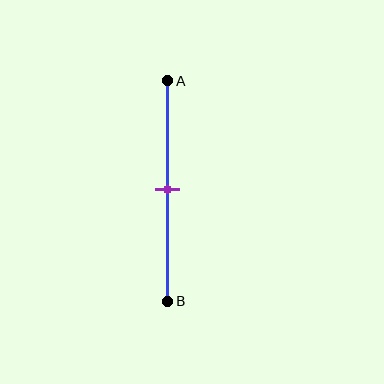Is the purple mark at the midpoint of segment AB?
Yes, the mark is approximately at the midpoint.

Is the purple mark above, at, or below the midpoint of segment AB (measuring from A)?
The purple mark is approximately at the midpoint of segment AB.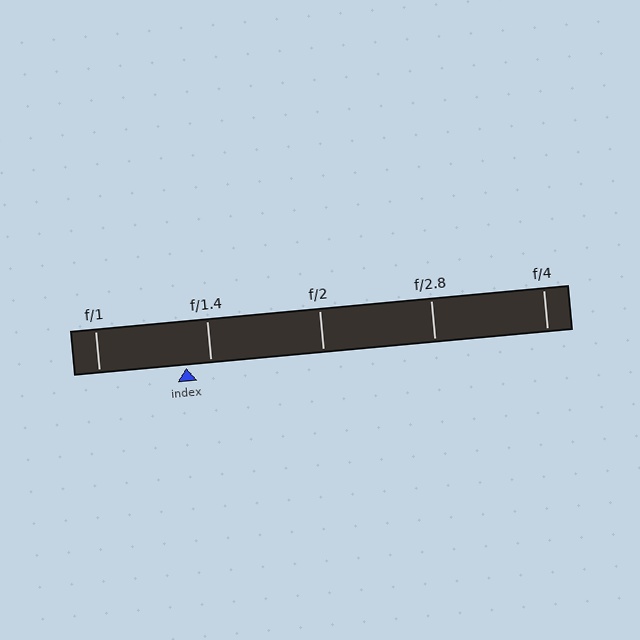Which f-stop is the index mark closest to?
The index mark is closest to f/1.4.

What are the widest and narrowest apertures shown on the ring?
The widest aperture shown is f/1 and the narrowest is f/4.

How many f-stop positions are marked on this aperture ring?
There are 5 f-stop positions marked.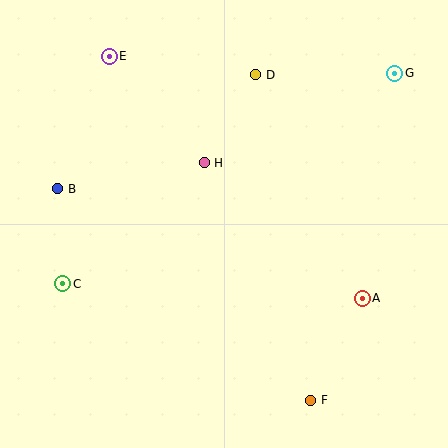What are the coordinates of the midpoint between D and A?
The midpoint between D and A is at (309, 186).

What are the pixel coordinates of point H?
Point H is at (204, 163).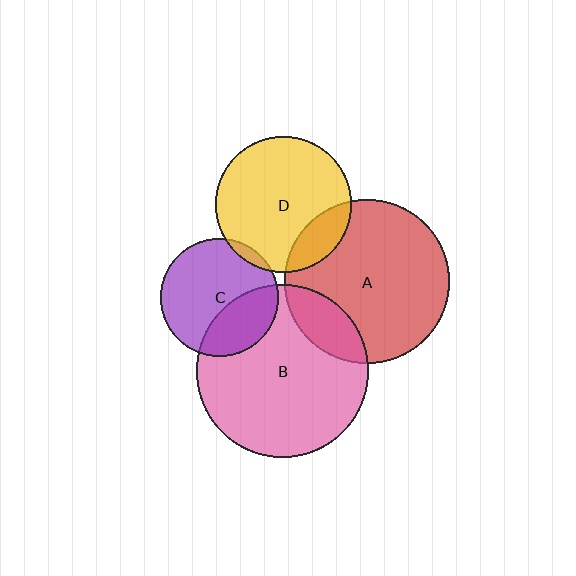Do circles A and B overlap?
Yes.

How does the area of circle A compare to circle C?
Approximately 1.9 times.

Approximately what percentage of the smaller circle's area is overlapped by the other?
Approximately 15%.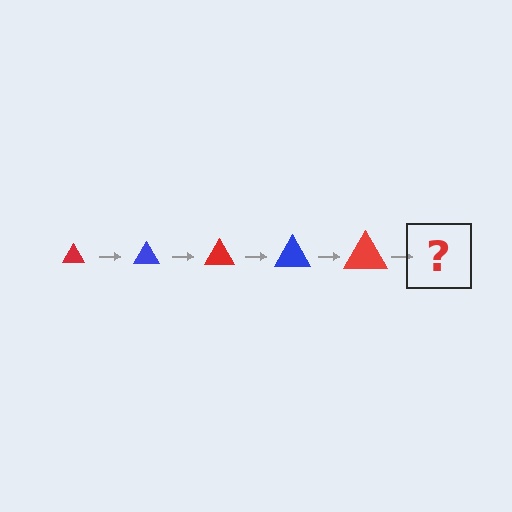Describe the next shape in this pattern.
It should be a blue triangle, larger than the previous one.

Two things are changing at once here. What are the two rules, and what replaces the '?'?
The two rules are that the triangle grows larger each step and the color cycles through red and blue. The '?' should be a blue triangle, larger than the previous one.